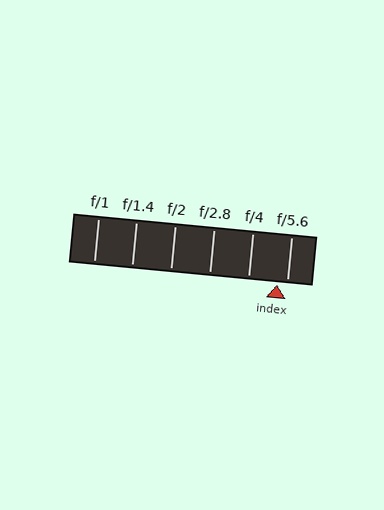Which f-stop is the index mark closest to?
The index mark is closest to f/5.6.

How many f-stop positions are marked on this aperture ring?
There are 6 f-stop positions marked.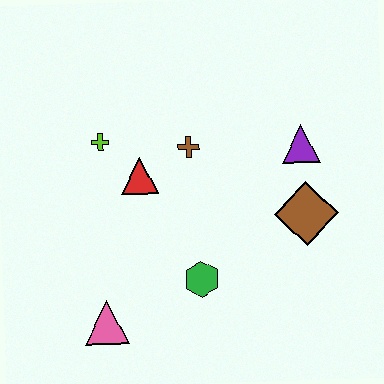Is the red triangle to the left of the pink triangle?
No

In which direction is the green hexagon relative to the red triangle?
The green hexagon is below the red triangle.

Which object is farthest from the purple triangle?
The pink triangle is farthest from the purple triangle.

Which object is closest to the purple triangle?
The brown diamond is closest to the purple triangle.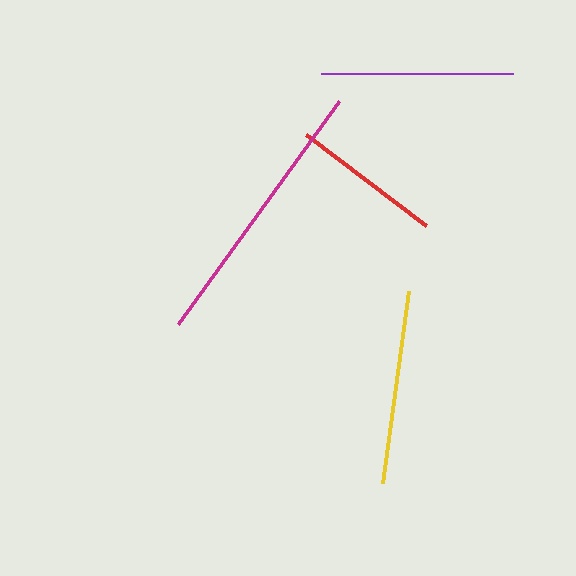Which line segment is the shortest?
The red line is the shortest at approximately 150 pixels.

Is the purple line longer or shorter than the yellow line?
The yellow line is longer than the purple line.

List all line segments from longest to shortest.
From longest to shortest: magenta, yellow, purple, red.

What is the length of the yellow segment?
The yellow segment is approximately 194 pixels long.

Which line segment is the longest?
The magenta line is the longest at approximately 275 pixels.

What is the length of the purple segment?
The purple segment is approximately 192 pixels long.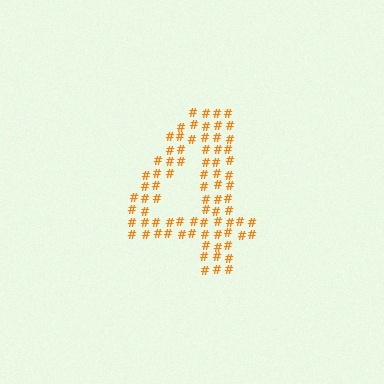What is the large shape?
The large shape is the digit 4.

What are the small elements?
The small elements are hash symbols.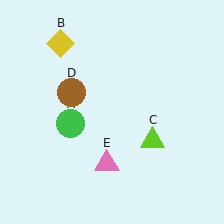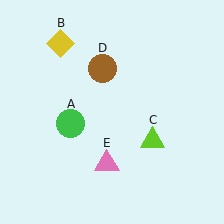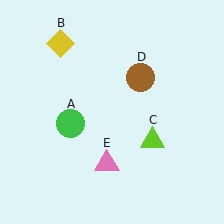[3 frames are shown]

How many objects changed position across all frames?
1 object changed position: brown circle (object D).